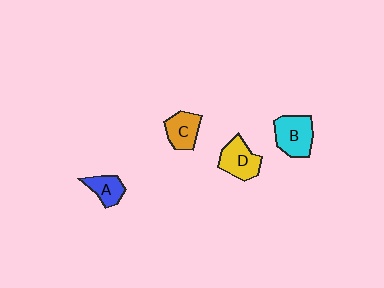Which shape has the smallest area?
Shape A (blue).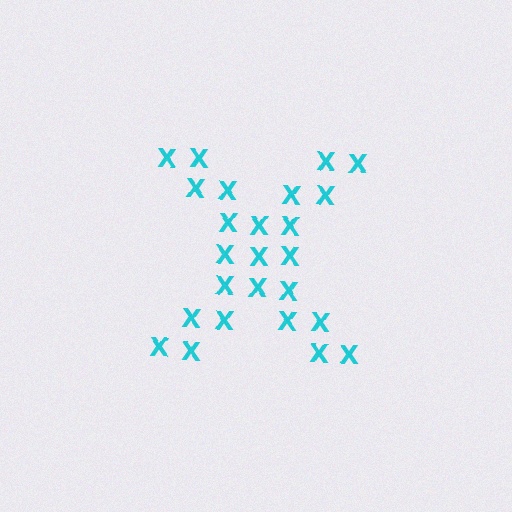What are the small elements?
The small elements are letter X's.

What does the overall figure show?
The overall figure shows the letter X.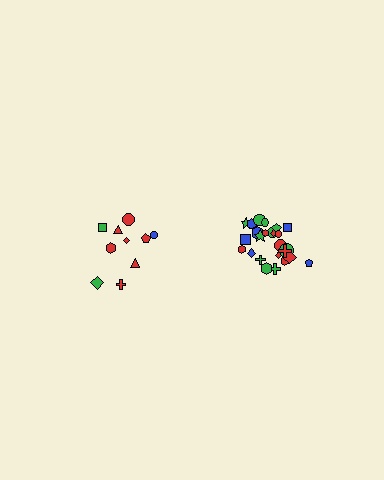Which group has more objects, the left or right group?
The right group.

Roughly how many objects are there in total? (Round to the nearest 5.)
Roughly 35 objects in total.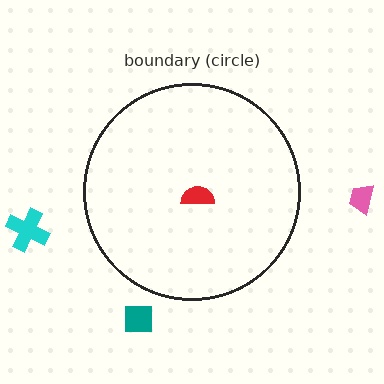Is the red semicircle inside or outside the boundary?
Inside.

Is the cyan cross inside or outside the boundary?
Outside.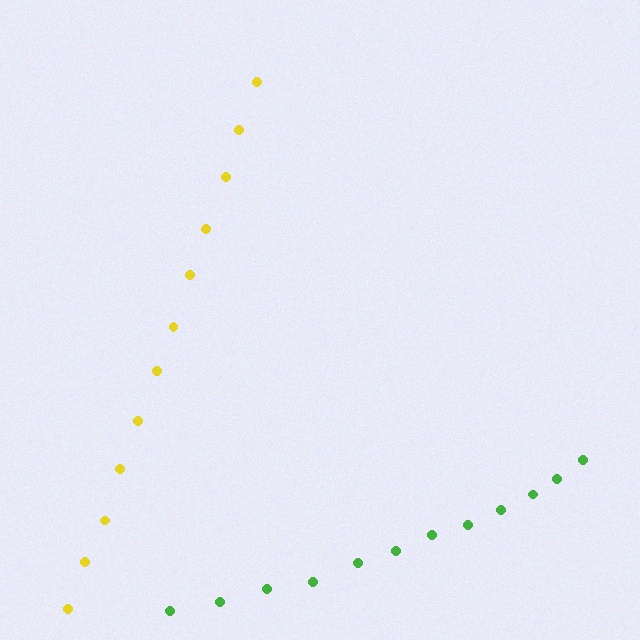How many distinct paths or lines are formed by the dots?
There are 2 distinct paths.